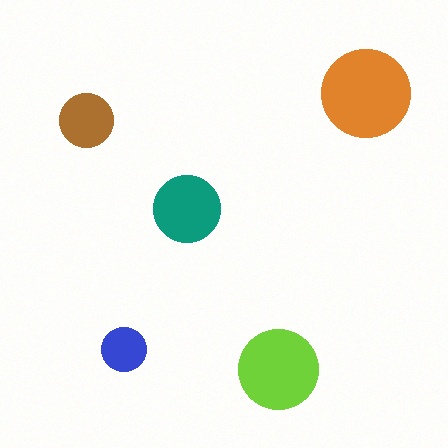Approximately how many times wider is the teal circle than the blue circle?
About 1.5 times wider.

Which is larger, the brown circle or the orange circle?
The orange one.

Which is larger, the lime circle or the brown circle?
The lime one.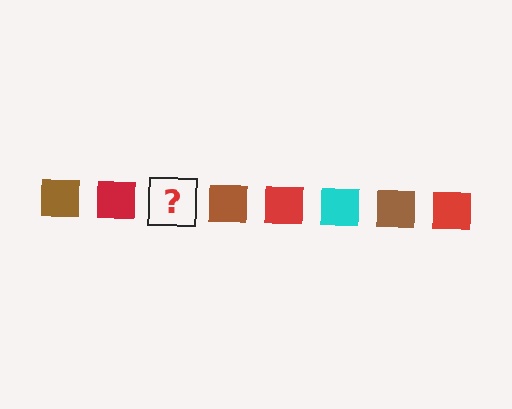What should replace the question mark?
The question mark should be replaced with a cyan square.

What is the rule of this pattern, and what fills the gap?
The rule is that the pattern cycles through brown, red, cyan squares. The gap should be filled with a cyan square.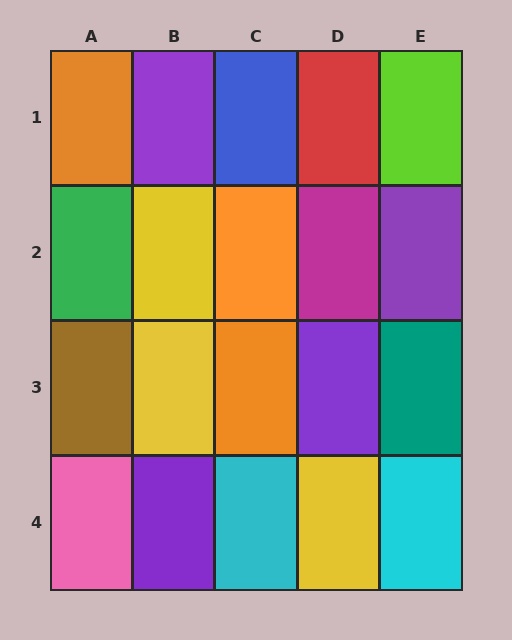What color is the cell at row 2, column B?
Yellow.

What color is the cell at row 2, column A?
Green.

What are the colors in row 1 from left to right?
Orange, purple, blue, red, lime.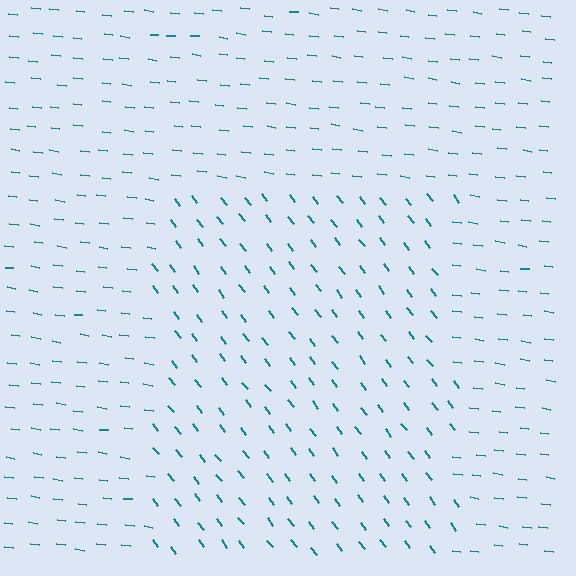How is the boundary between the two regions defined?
The boundary is defined purely by a change in line orientation (approximately 45 degrees difference). All lines are the same color and thickness.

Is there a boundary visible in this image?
Yes, there is a texture boundary formed by a change in line orientation.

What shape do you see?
I see a rectangle.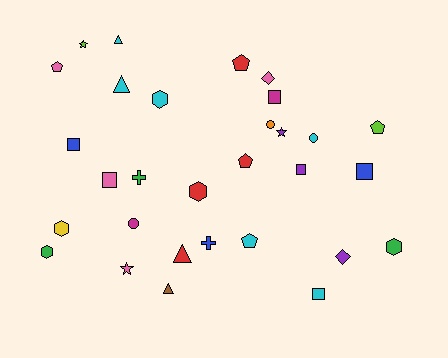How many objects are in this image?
There are 30 objects.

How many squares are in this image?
There are 6 squares.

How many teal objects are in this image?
There are no teal objects.